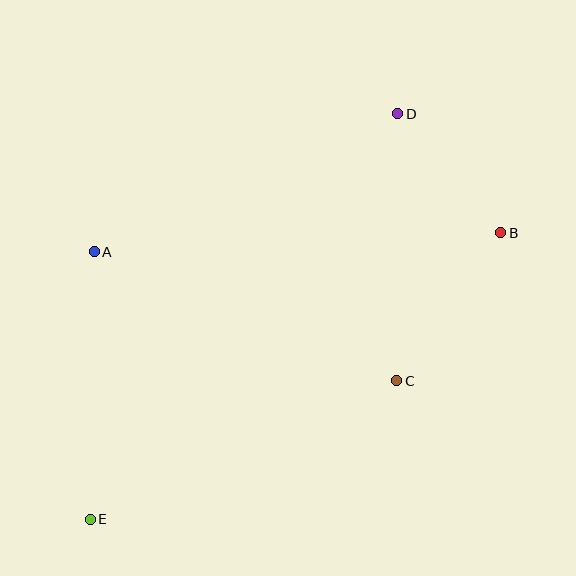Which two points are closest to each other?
Points B and D are closest to each other.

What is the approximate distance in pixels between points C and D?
The distance between C and D is approximately 267 pixels.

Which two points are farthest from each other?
Points D and E are farthest from each other.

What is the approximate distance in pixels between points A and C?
The distance between A and C is approximately 329 pixels.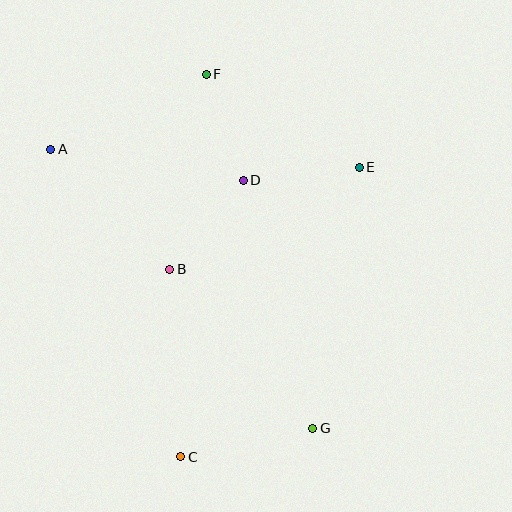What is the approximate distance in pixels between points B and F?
The distance between B and F is approximately 198 pixels.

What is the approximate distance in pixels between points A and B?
The distance between A and B is approximately 169 pixels.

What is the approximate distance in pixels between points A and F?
The distance between A and F is approximately 173 pixels.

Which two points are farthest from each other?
Points C and F are farthest from each other.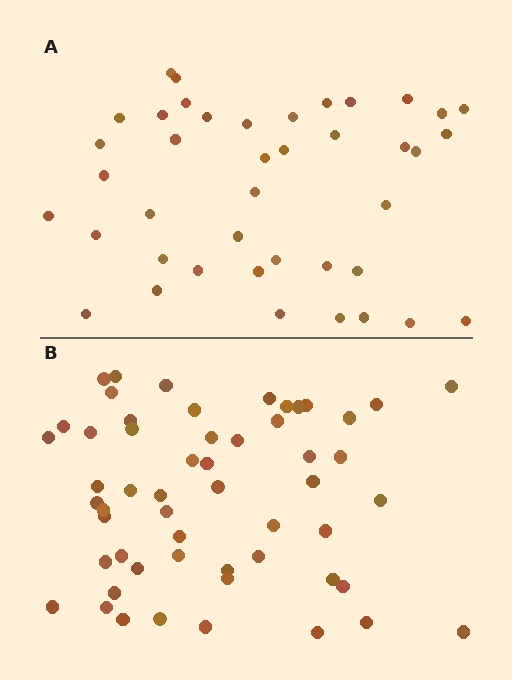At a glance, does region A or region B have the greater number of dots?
Region B (the bottom region) has more dots.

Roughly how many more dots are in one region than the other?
Region B has approximately 15 more dots than region A.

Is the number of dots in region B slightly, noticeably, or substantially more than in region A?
Region B has noticeably more, but not dramatically so. The ratio is roughly 1.3 to 1.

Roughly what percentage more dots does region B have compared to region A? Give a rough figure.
About 35% more.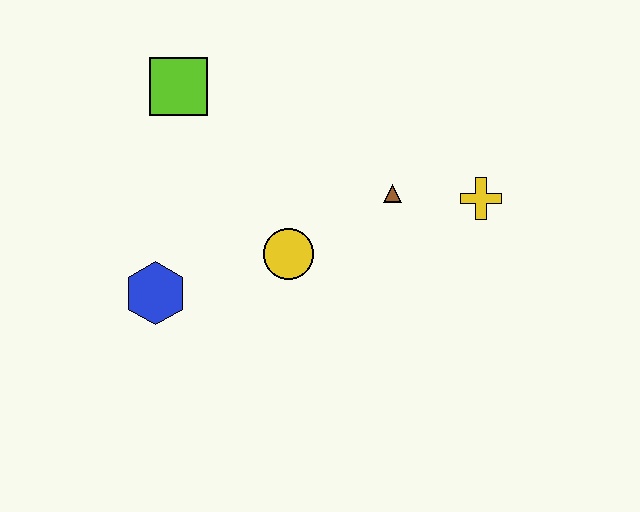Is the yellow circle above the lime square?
No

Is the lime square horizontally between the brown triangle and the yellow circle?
No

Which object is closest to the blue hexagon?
The yellow circle is closest to the blue hexagon.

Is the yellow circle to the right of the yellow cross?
No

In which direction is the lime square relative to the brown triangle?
The lime square is to the left of the brown triangle.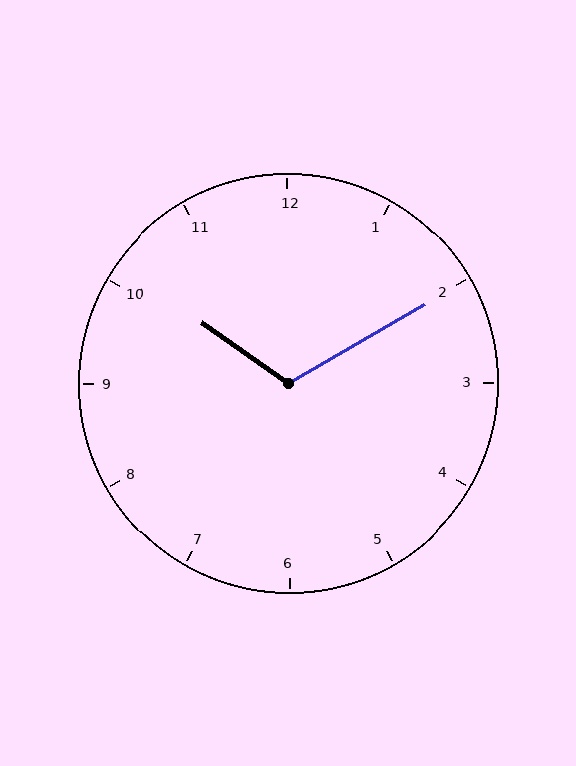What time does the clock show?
10:10.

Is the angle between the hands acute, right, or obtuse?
It is obtuse.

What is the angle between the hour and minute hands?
Approximately 115 degrees.